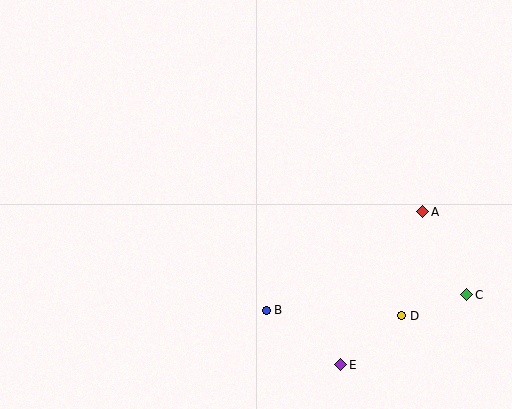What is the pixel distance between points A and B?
The distance between A and B is 185 pixels.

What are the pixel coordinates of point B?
Point B is at (266, 310).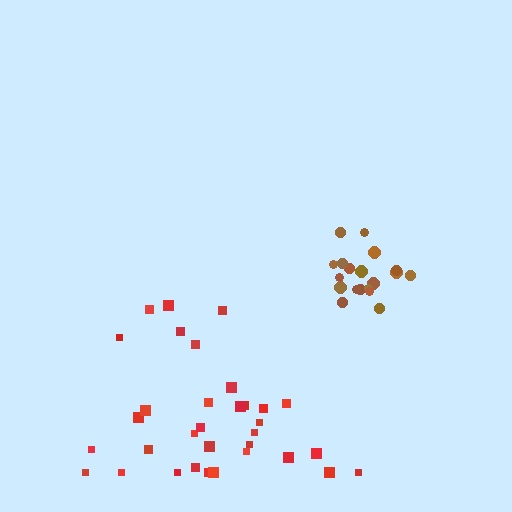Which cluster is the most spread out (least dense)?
Red.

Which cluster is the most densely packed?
Brown.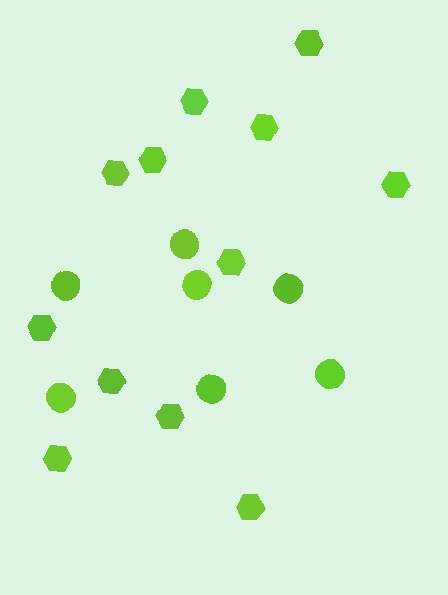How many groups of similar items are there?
There are 2 groups: one group of hexagons (12) and one group of circles (7).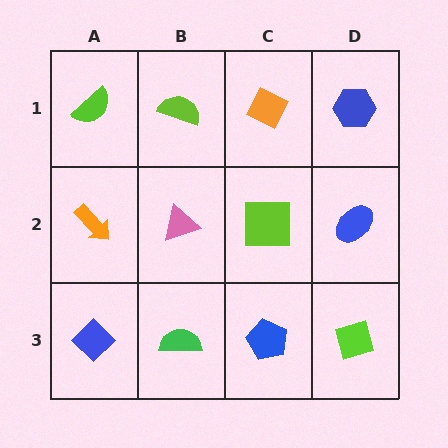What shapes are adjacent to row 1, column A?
An orange arrow (row 2, column A), a lime semicircle (row 1, column B).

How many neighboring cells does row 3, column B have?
3.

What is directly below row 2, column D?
A lime diamond.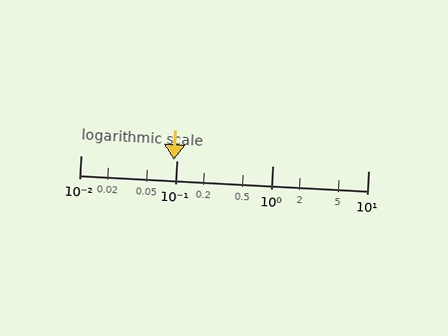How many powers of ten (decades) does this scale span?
The scale spans 3 decades, from 0.01 to 10.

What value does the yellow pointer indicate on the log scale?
The pointer indicates approximately 0.094.